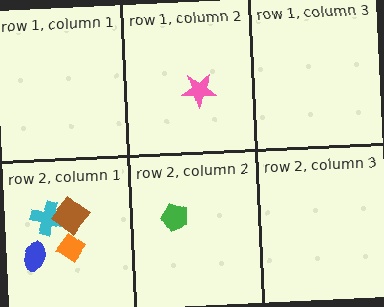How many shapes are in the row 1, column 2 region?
1.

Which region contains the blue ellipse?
The row 2, column 1 region.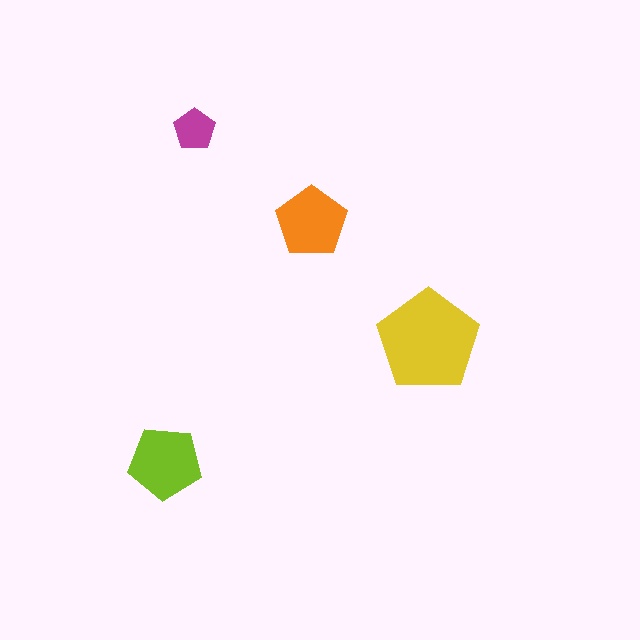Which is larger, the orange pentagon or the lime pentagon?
The lime one.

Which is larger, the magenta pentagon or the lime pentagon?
The lime one.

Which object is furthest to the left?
The lime pentagon is leftmost.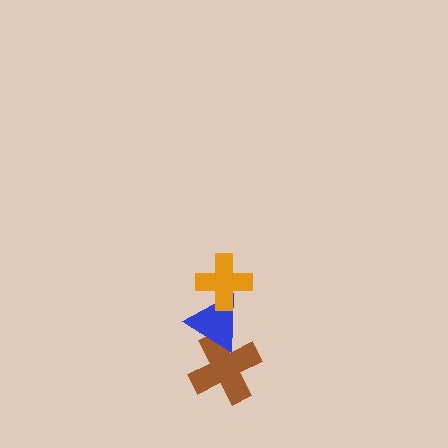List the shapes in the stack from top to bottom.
From top to bottom: the orange cross, the blue triangle, the brown cross.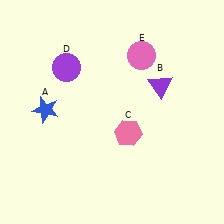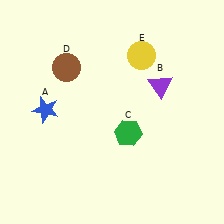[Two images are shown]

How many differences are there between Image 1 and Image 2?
There are 3 differences between the two images.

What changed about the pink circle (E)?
In Image 1, E is pink. In Image 2, it changed to yellow.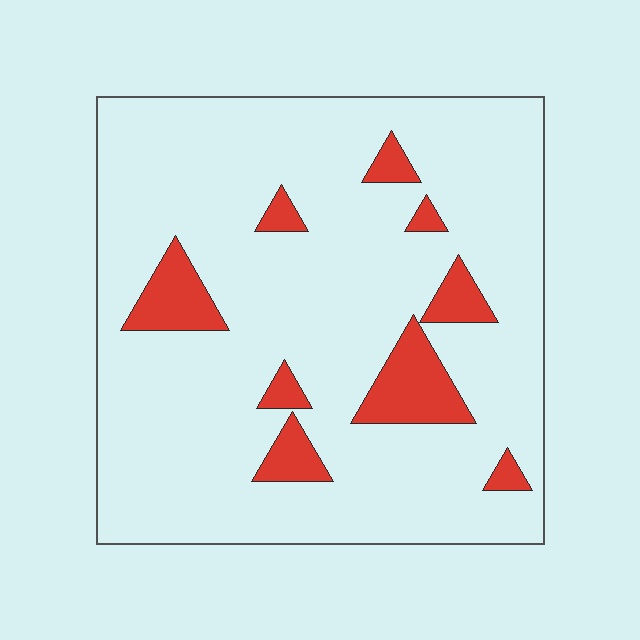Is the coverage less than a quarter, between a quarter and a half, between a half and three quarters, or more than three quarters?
Less than a quarter.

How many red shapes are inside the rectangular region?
9.